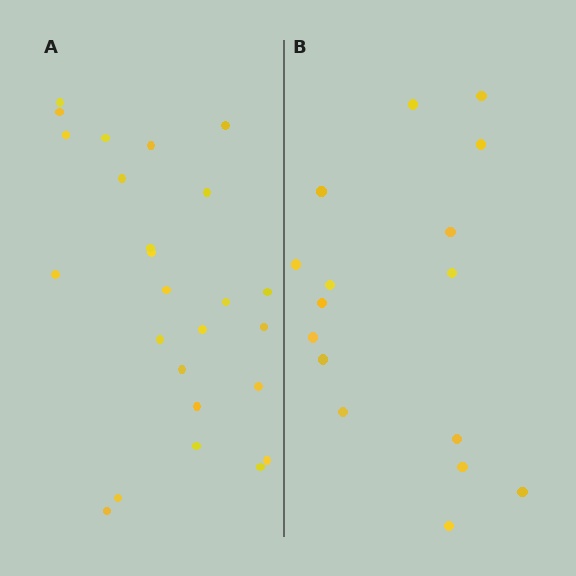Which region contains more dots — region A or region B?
Region A (the left region) has more dots.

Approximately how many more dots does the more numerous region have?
Region A has roughly 8 or so more dots than region B.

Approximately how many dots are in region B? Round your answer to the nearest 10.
About 20 dots. (The exact count is 16, which rounds to 20.)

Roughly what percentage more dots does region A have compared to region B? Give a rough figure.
About 55% more.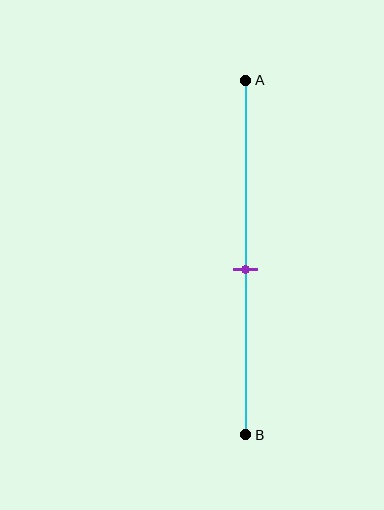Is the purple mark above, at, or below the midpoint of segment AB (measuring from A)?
The purple mark is below the midpoint of segment AB.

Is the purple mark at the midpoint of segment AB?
No, the mark is at about 55% from A, not at the 50% midpoint.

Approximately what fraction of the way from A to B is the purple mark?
The purple mark is approximately 55% of the way from A to B.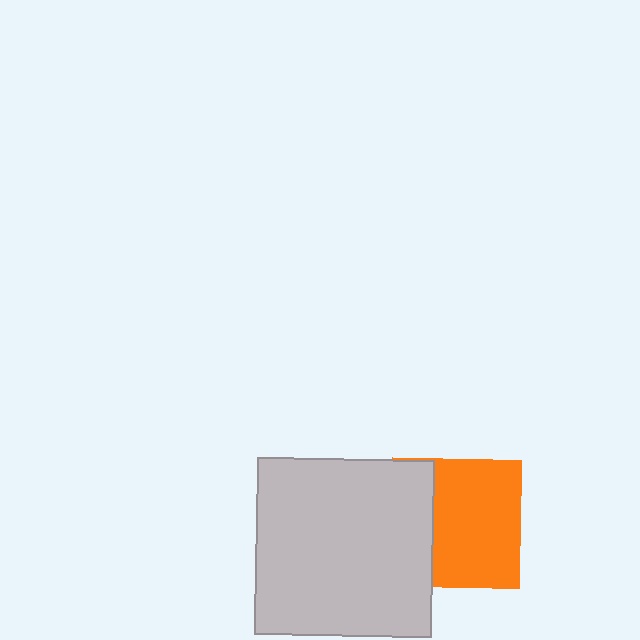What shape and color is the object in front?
The object in front is a light gray square.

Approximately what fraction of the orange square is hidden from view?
Roughly 32% of the orange square is hidden behind the light gray square.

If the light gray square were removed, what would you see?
You would see the complete orange square.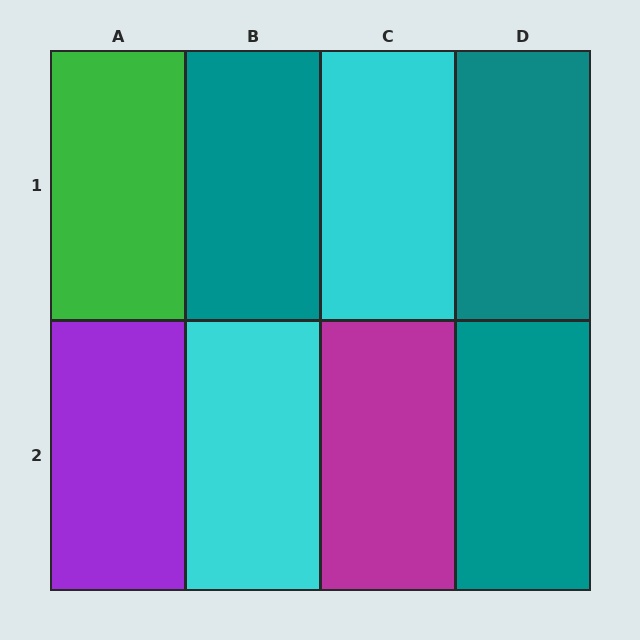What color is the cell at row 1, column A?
Green.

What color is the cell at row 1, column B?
Teal.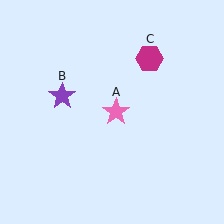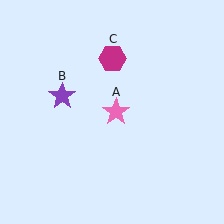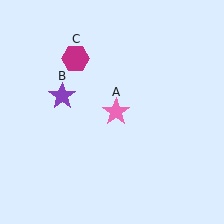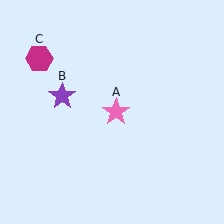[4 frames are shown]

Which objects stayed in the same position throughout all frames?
Pink star (object A) and purple star (object B) remained stationary.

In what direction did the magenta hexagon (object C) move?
The magenta hexagon (object C) moved left.